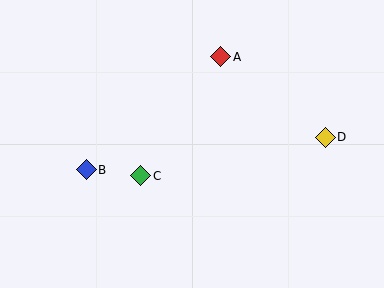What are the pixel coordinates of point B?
Point B is at (86, 170).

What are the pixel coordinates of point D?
Point D is at (325, 137).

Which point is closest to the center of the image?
Point C at (141, 176) is closest to the center.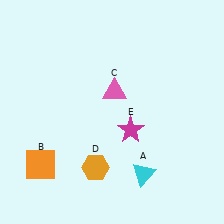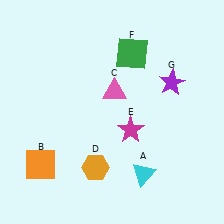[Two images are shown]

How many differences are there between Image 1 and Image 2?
There are 2 differences between the two images.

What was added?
A green square (F), a purple star (G) were added in Image 2.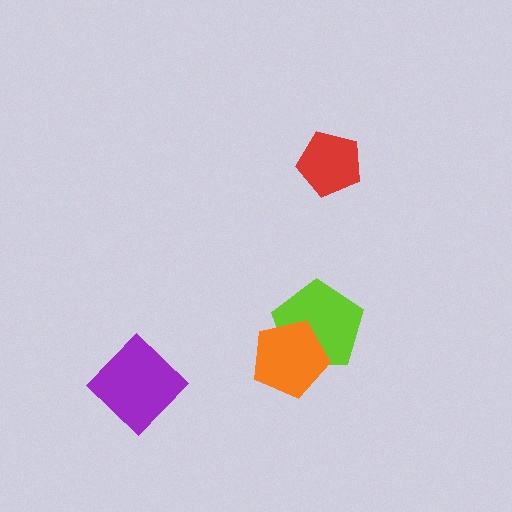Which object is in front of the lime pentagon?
The orange pentagon is in front of the lime pentagon.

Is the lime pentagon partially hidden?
Yes, it is partially covered by another shape.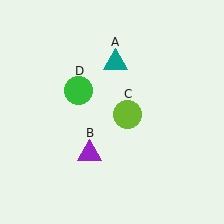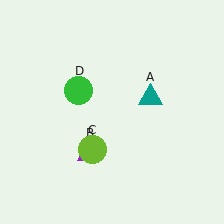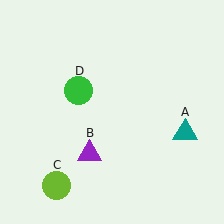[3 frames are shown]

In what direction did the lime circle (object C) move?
The lime circle (object C) moved down and to the left.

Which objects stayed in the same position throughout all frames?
Purple triangle (object B) and green circle (object D) remained stationary.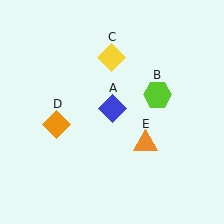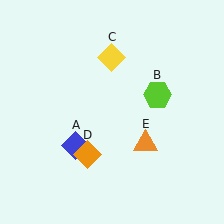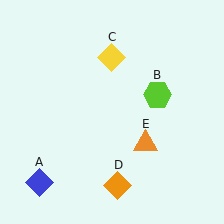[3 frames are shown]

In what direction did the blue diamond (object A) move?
The blue diamond (object A) moved down and to the left.